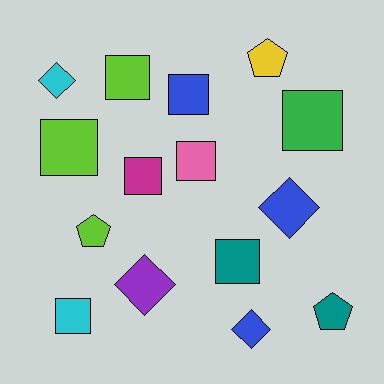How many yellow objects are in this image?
There is 1 yellow object.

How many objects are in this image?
There are 15 objects.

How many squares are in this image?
There are 8 squares.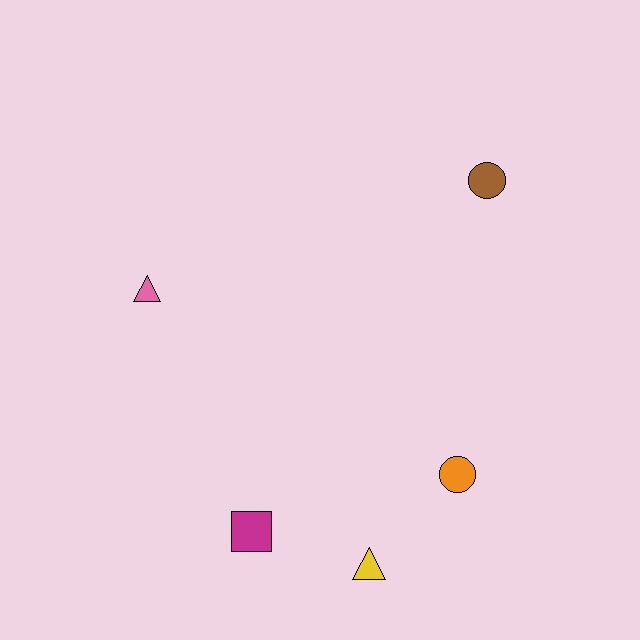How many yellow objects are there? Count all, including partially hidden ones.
There is 1 yellow object.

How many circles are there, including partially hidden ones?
There are 2 circles.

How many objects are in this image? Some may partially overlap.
There are 5 objects.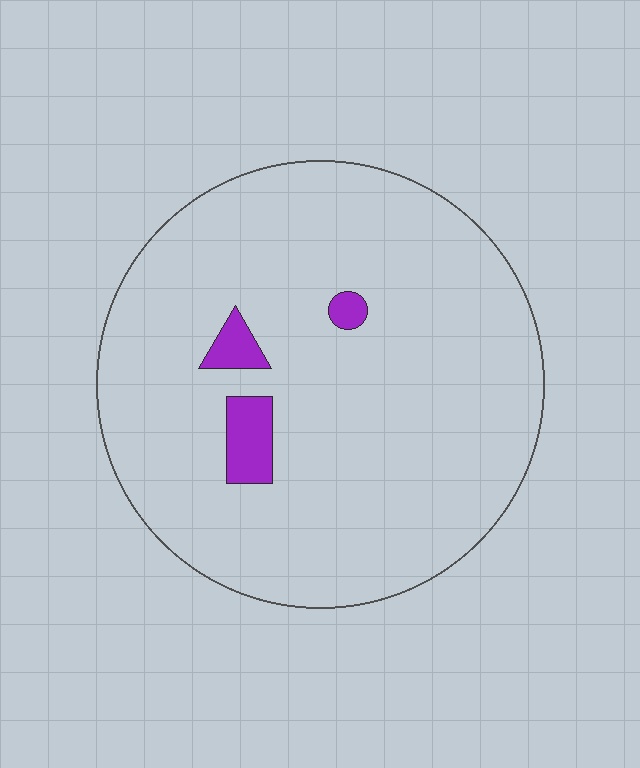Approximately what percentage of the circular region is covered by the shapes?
Approximately 5%.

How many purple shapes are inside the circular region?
3.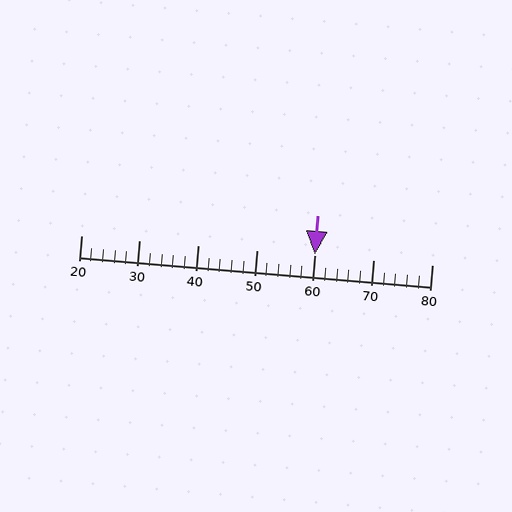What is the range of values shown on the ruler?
The ruler shows values from 20 to 80.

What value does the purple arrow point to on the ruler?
The purple arrow points to approximately 60.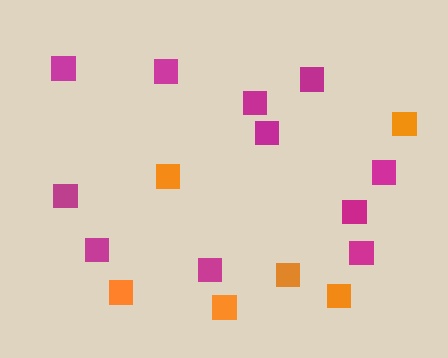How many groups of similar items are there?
There are 2 groups: one group of magenta squares (11) and one group of orange squares (6).